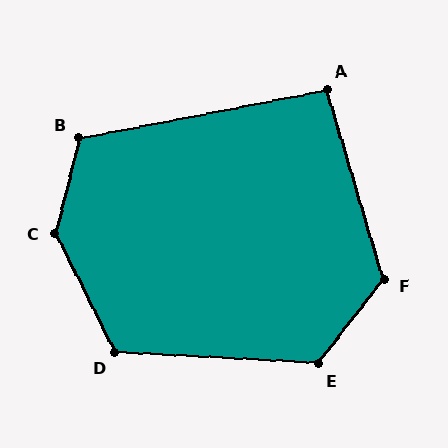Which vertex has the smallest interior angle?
A, at approximately 96 degrees.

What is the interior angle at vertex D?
Approximately 119 degrees (obtuse).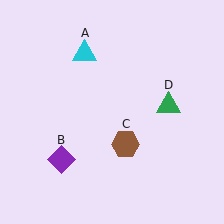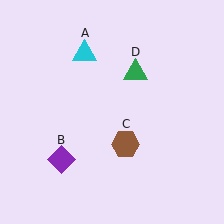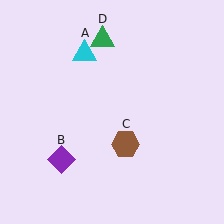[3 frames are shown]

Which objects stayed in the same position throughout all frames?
Cyan triangle (object A) and purple diamond (object B) and brown hexagon (object C) remained stationary.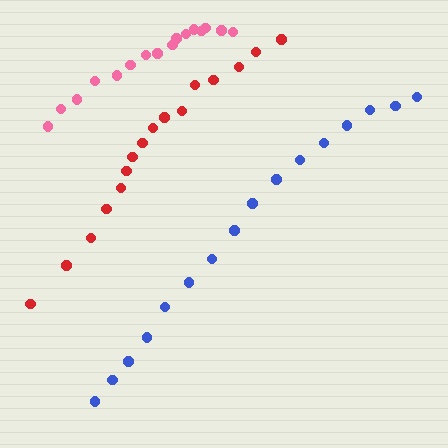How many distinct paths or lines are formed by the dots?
There are 3 distinct paths.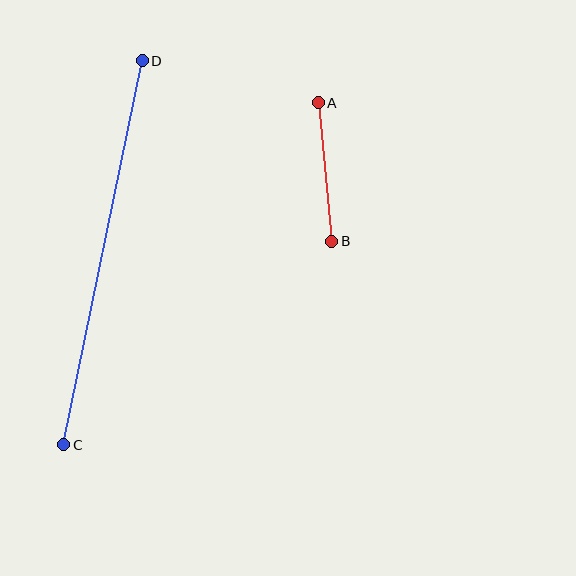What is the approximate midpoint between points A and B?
The midpoint is at approximately (325, 172) pixels.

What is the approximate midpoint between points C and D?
The midpoint is at approximately (103, 253) pixels.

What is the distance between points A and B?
The distance is approximately 139 pixels.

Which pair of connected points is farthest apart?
Points C and D are farthest apart.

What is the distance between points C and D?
The distance is approximately 392 pixels.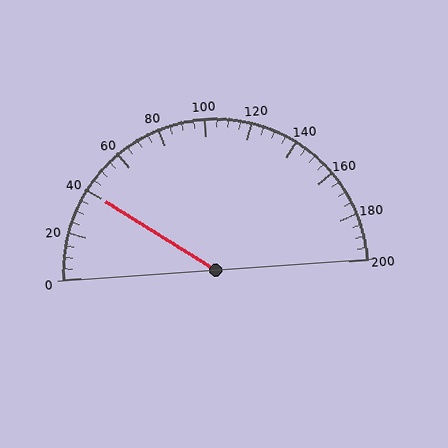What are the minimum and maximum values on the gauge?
The gauge ranges from 0 to 200.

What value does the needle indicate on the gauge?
The needle indicates approximately 40.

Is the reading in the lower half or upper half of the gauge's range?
The reading is in the lower half of the range (0 to 200).